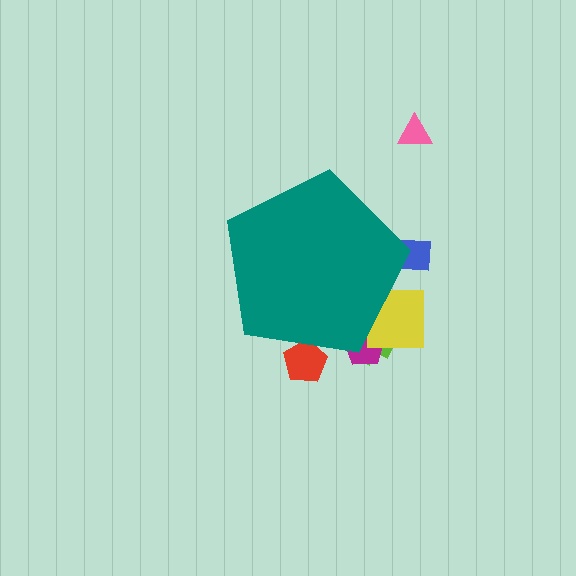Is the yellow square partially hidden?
Yes, the yellow square is partially hidden behind the teal pentagon.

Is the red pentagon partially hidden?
Yes, the red pentagon is partially hidden behind the teal pentagon.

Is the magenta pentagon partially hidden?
Yes, the magenta pentagon is partially hidden behind the teal pentagon.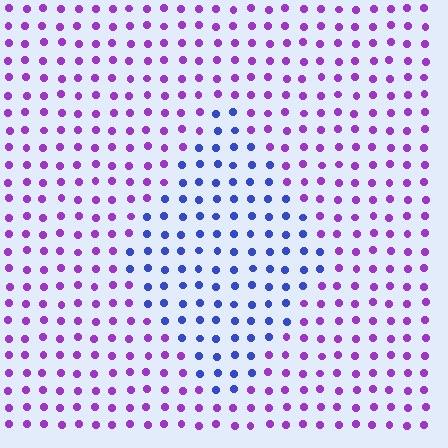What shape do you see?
I see a diamond.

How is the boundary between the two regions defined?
The boundary is defined purely by a slight shift in hue (about 52 degrees). Spacing, size, and orientation are identical on both sides.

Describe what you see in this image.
The image is filled with small purple elements in a uniform arrangement. A diamond-shaped region is visible where the elements are tinted to a slightly different hue, forming a subtle color boundary.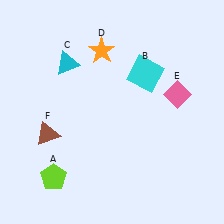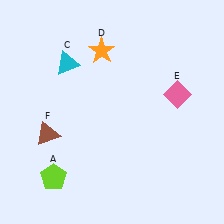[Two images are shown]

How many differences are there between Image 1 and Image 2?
There is 1 difference between the two images.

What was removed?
The cyan square (B) was removed in Image 2.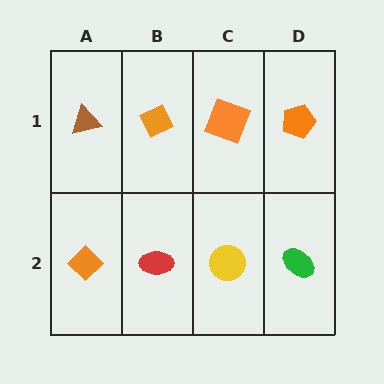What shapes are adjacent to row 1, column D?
A green ellipse (row 2, column D), an orange square (row 1, column C).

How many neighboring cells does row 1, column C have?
3.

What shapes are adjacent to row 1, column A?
An orange diamond (row 2, column A), an orange diamond (row 1, column B).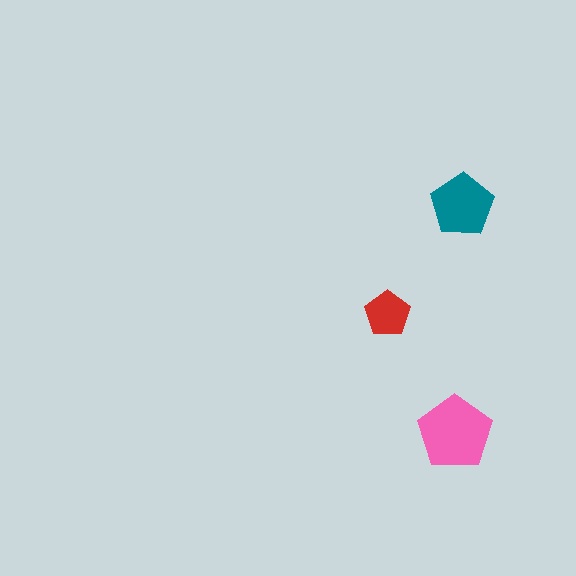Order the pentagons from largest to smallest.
the pink one, the teal one, the red one.